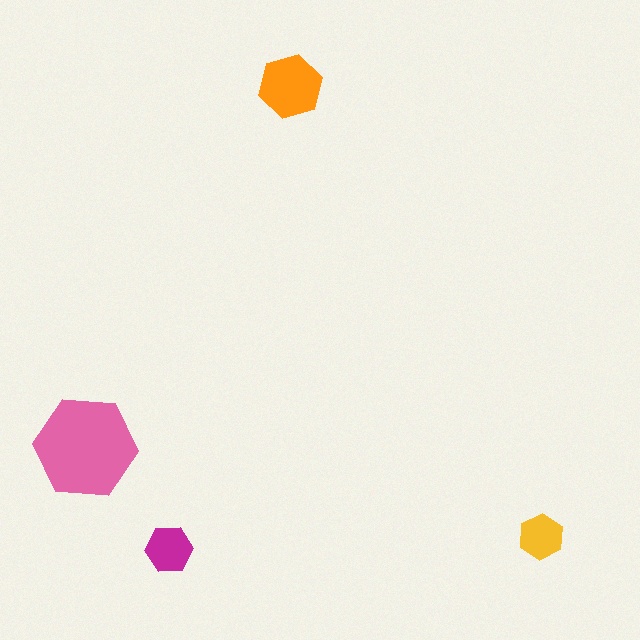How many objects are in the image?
There are 4 objects in the image.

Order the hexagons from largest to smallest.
the pink one, the orange one, the magenta one, the yellow one.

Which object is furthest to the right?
The yellow hexagon is rightmost.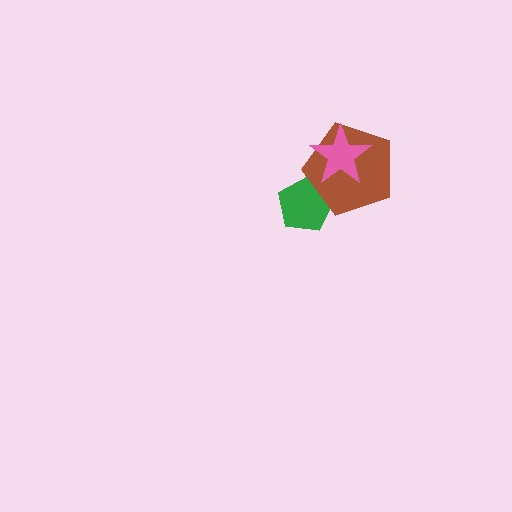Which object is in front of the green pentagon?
The brown pentagon is in front of the green pentagon.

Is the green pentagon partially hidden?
Yes, it is partially covered by another shape.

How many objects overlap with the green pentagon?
1 object overlaps with the green pentagon.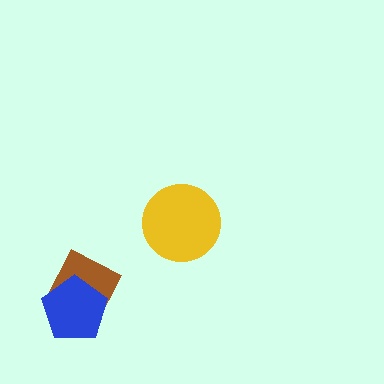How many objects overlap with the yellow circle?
0 objects overlap with the yellow circle.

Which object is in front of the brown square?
The blue pentagon is in front of the brown square.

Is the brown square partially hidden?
Yes, it is partially covered by another shape.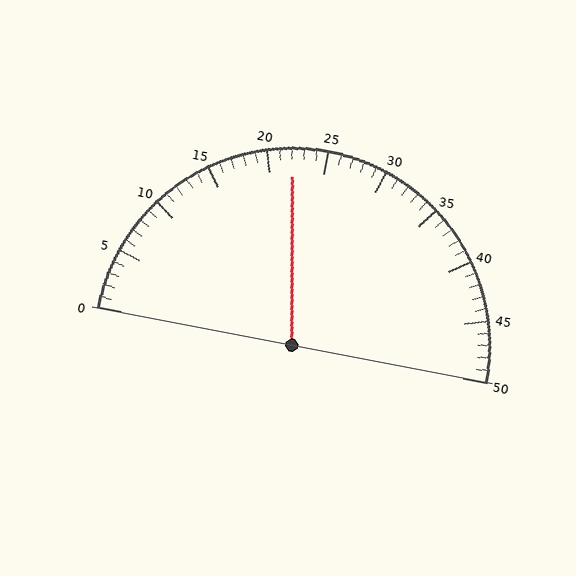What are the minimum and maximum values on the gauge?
The gauge ranges from 0 to 50.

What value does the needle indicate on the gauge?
The needle indicates approximately 22.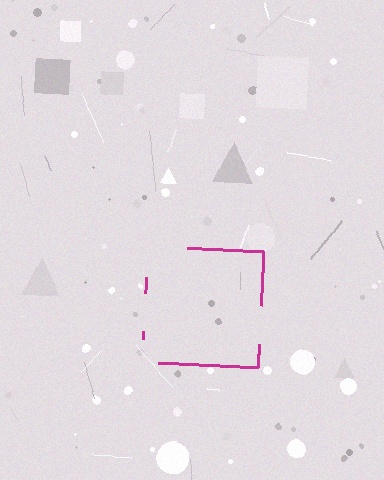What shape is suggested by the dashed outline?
The dashed outline suggests a square.